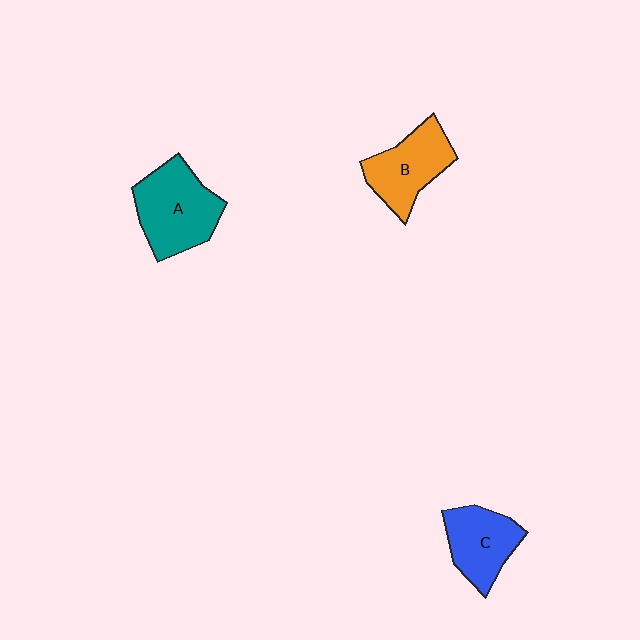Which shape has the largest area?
Shape A (teal).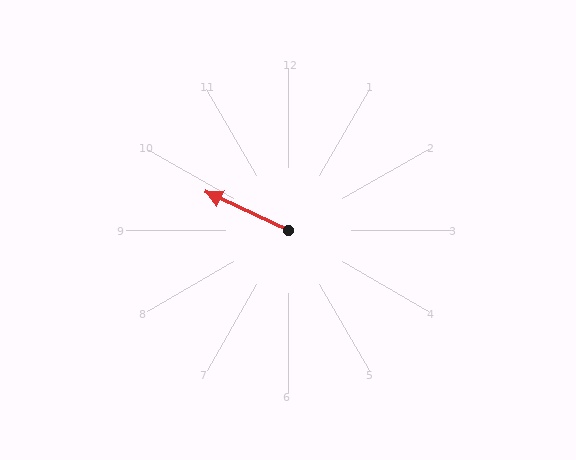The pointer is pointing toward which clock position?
Roughly 10 o'clock.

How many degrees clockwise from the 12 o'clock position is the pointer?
Approximately 295 degrees.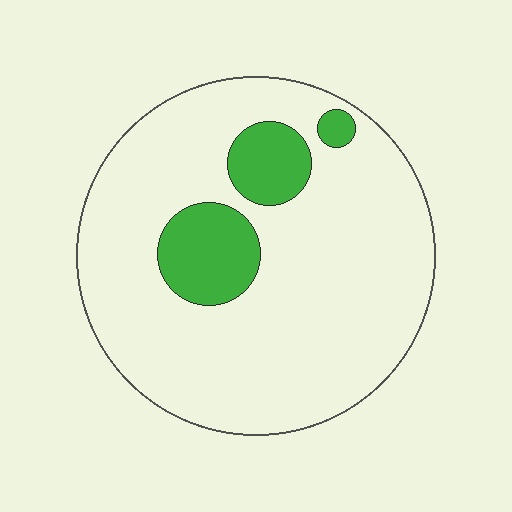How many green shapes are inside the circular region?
3.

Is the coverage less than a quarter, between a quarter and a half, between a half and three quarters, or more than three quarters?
Less than a quarter.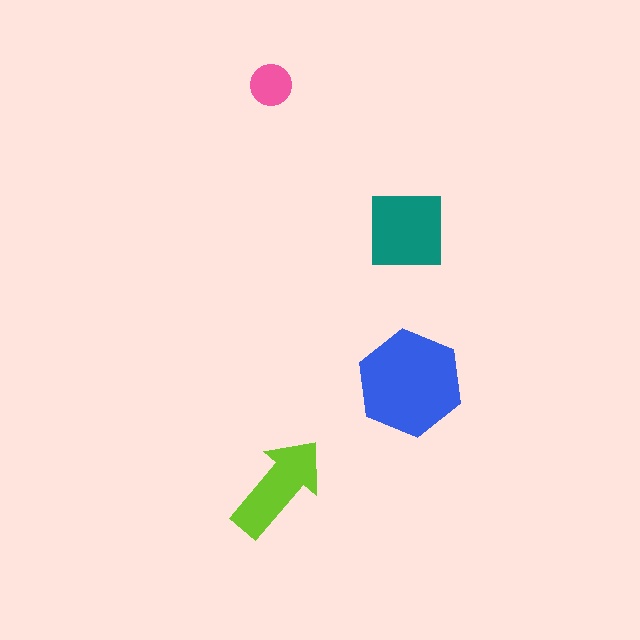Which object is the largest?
The blue hexagon.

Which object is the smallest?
The pink circle.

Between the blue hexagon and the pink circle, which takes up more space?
The blue hexagon.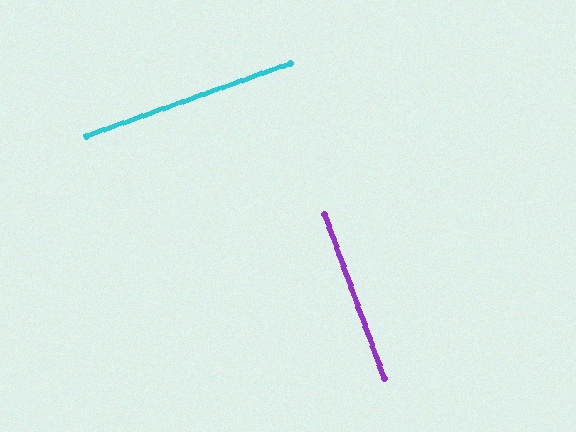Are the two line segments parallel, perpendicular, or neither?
Perpendicular — they meet at approximately 90°.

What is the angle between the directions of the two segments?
Approximately 90 degrees.